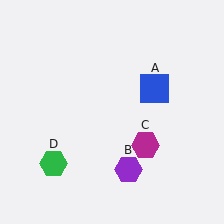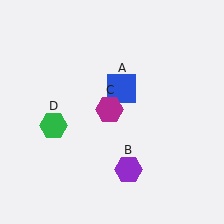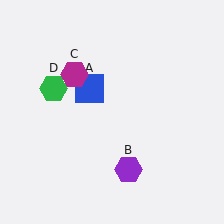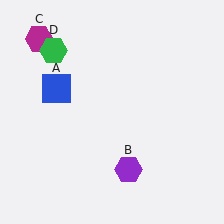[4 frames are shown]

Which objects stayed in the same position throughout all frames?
Purple hexagon (object B) remained stationary.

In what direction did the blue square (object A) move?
The blue square (object A) moved left.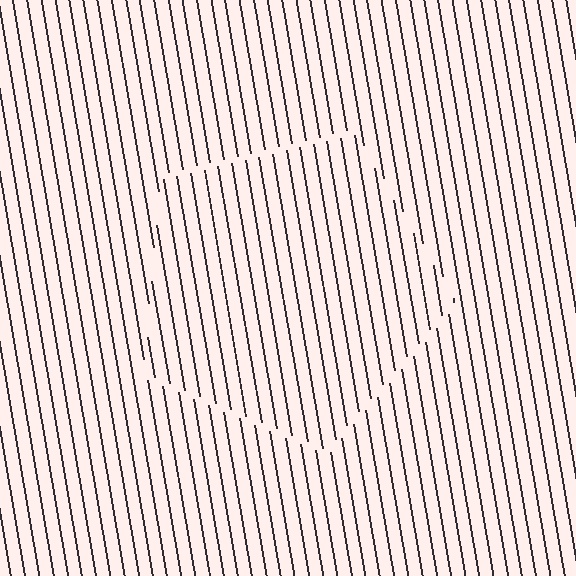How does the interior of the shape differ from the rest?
The interior of the shape contains the same grating, shifted by half a period — the contour is defined by the phase discontinuity where line-ends from the inner and outer gratings abut.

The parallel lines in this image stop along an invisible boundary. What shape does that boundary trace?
An illusory pentagon. The interior of the shape contains the same grating, shifted by half a period — the contour is defined by the phase discontinuity where line-ends from the inner and outer gratings abut.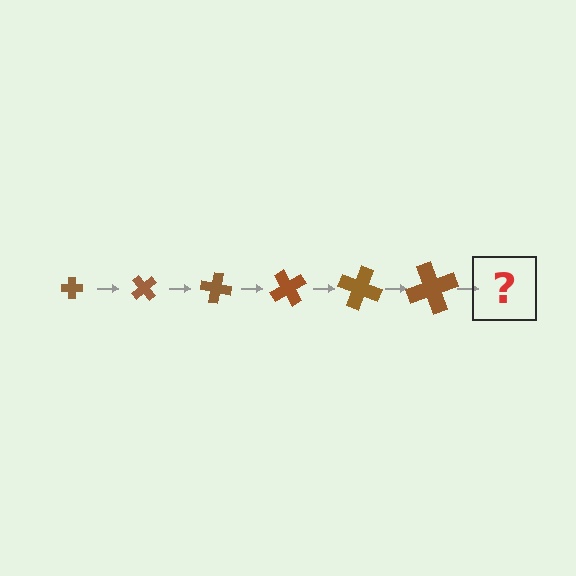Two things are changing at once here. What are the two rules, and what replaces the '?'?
The two rules are that the cross grows larger each step and it rotates 50 degrees each step. The '?' should be a cross, larger than the previous one and rotated 300 degrees from the start.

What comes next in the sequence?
The next element should be a cross, larger than the previous one and rotated 300 degrees from the start.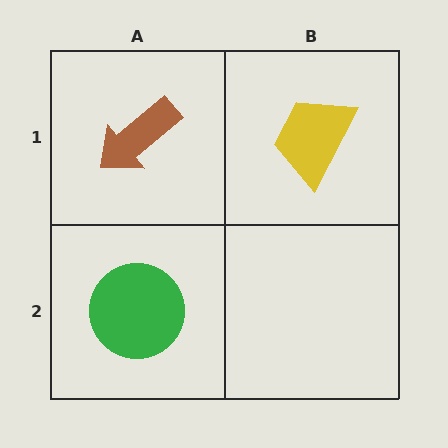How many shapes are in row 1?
2 shapes.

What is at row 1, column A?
A brown arrow.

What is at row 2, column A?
A green circle.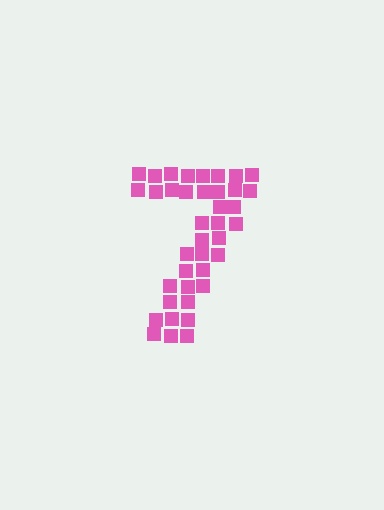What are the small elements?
The small elements are squares.